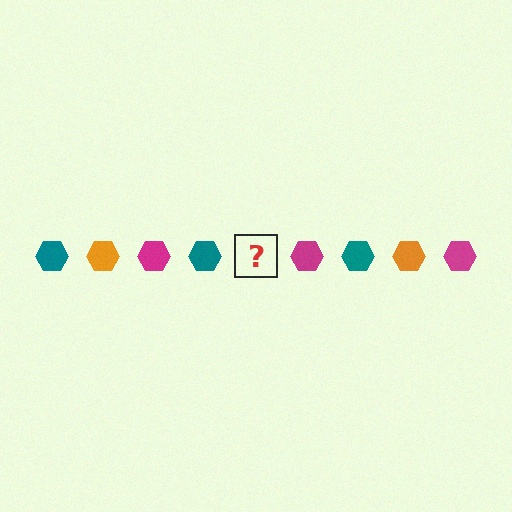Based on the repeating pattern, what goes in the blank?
The blank should be an orange hexagon.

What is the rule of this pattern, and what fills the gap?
The rule is that the pattern cycles through teal, orange, magenta hexagons. The gap should be filled with an orange hexagon.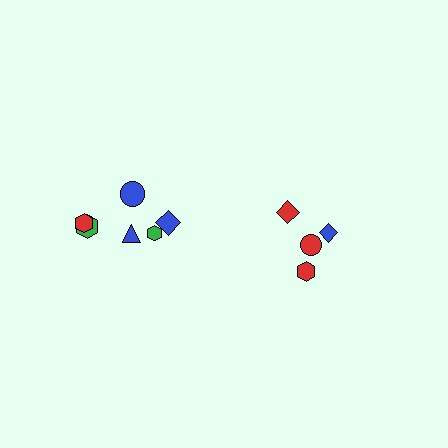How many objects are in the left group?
There are 6 objects.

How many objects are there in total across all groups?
There are 10 objects.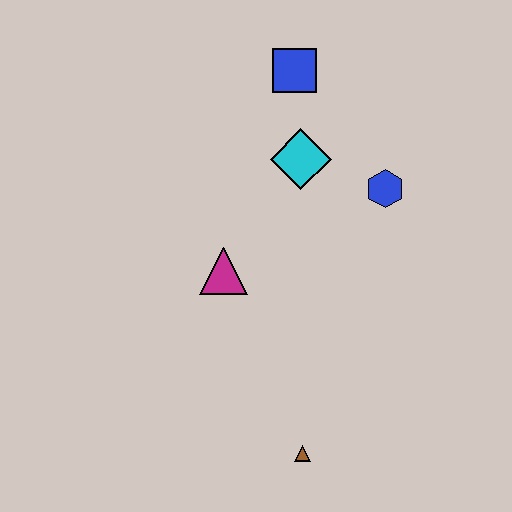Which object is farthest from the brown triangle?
The blue square is farthest from the brown triangle.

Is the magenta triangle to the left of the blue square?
Yes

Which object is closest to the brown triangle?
The magenta triangle is closest to the brown triangle.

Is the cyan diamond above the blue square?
No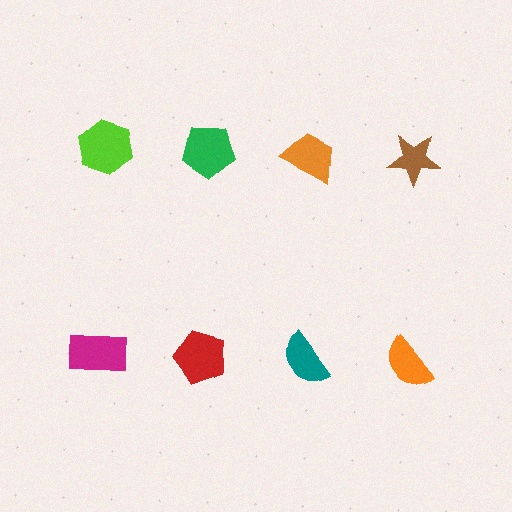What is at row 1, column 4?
A brown star.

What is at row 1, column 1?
A lime hexagon.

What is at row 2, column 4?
An orange semicircle.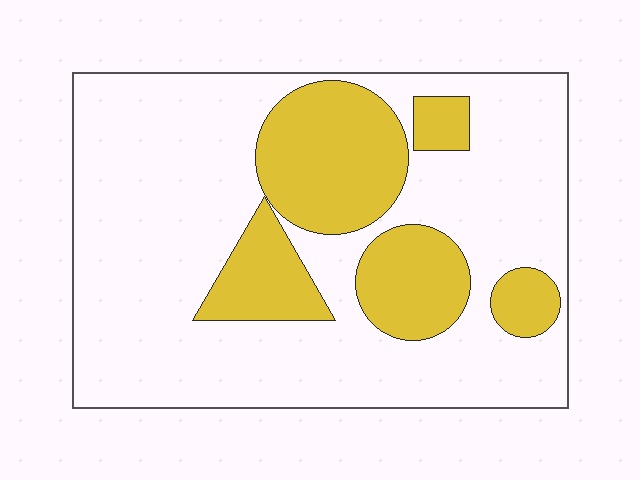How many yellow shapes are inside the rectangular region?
5.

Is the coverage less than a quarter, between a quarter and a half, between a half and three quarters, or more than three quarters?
Between a quarter and a half.